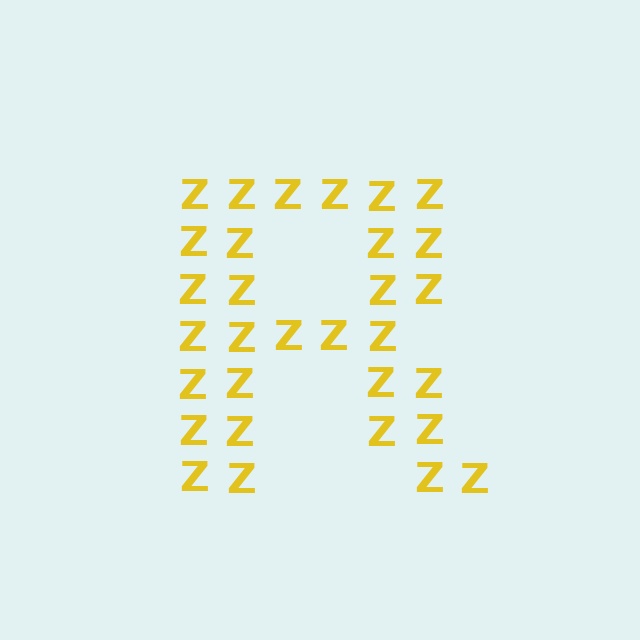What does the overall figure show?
The overall figure shows the letter R.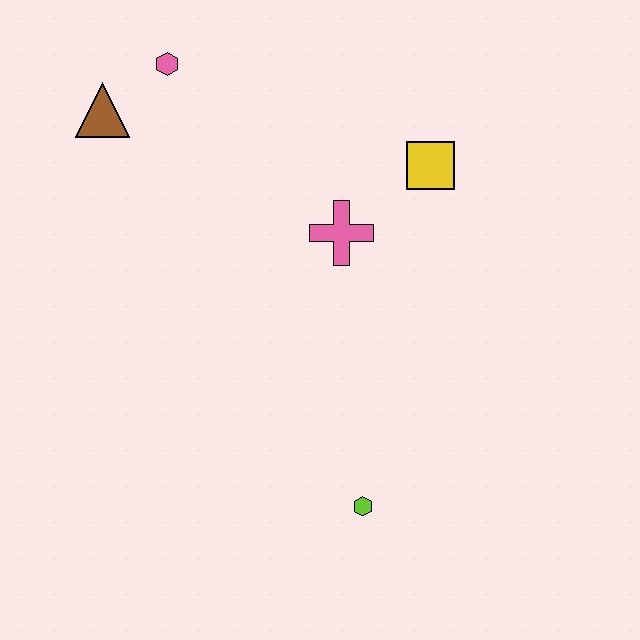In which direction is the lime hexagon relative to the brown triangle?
The lime hexagon is below the brown triangle.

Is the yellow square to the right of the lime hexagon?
Yes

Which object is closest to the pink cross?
The yellow square is closest to the pink cross.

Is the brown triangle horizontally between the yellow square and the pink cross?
No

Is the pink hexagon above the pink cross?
Yes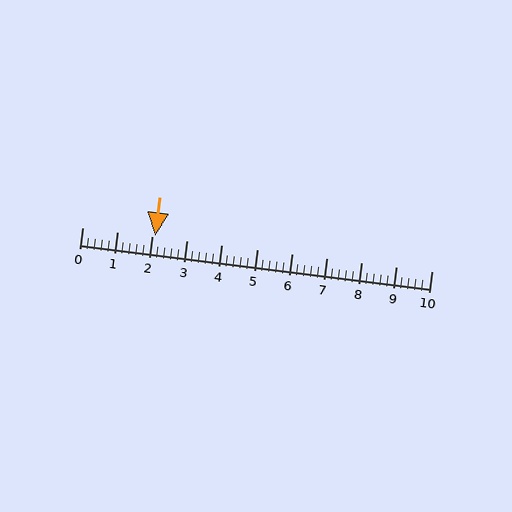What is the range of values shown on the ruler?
The ruler shows values from 0 to 10.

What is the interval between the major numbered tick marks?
The major tick marks are spaced 1 units apart.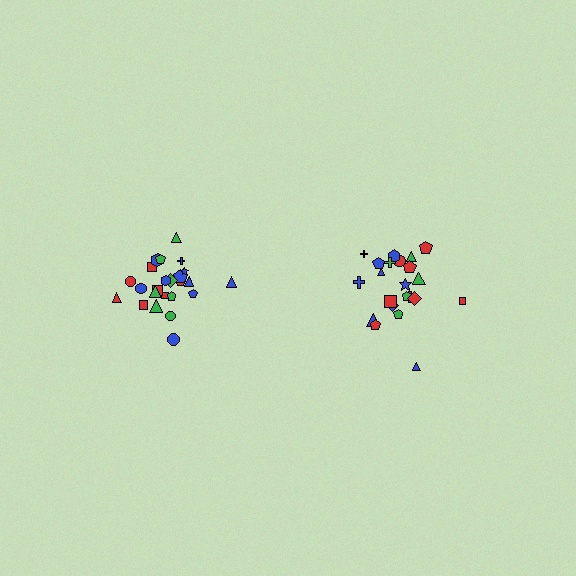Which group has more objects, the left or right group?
The left group.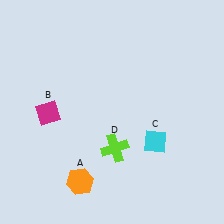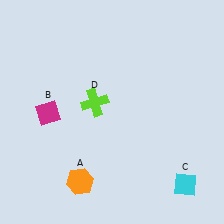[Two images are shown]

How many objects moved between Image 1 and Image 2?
2 objects moved between the two images.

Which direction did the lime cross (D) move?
The lime cross (D) moved up.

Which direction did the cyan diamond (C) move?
The cyan diamond (C) moved down.